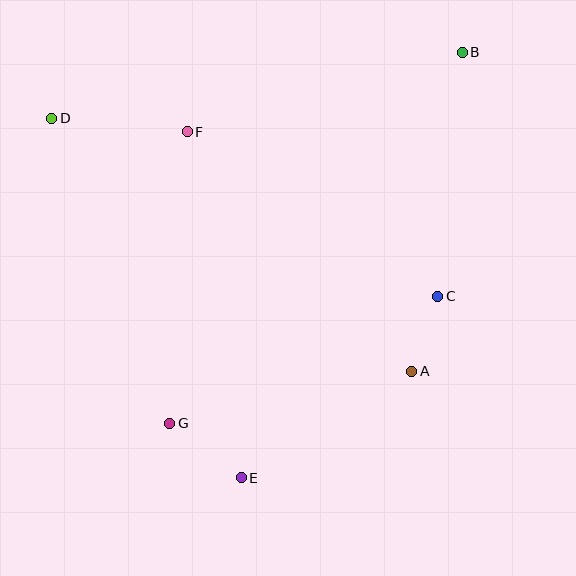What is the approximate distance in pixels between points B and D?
The distance between B and D is approximately 416 pixels.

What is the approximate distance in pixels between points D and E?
The distance between D and E is approximately 406 pixels.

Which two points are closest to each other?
Points A and C are closest to each other.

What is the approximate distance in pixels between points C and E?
The distance between C and E is approximately 267 pixels.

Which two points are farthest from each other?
Points B and E are farthest from each other.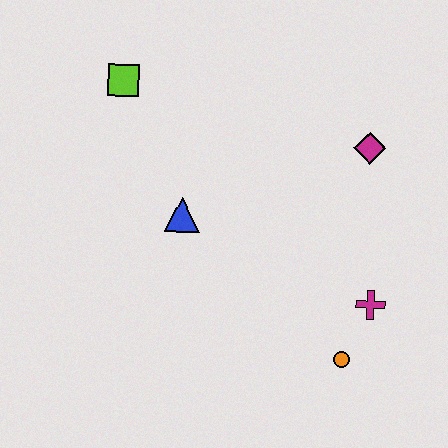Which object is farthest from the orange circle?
The lime square is farthest from the orange circle.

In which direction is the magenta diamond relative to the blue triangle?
The magenta diamond is to the right of the blue triangle.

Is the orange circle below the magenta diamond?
Yes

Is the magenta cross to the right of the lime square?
Yes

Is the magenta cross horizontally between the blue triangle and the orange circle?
No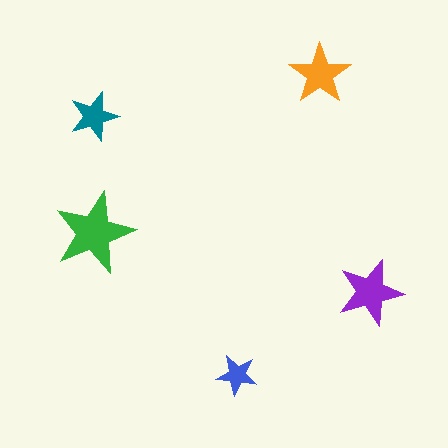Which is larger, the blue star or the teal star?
The teal one.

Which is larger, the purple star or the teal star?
The purple one.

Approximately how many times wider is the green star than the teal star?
About 1.5 times wider.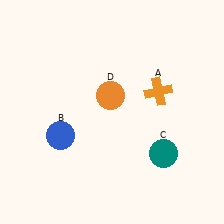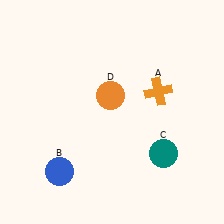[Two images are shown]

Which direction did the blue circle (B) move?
The blue circle (B) moved down.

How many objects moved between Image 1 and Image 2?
1 object moved between the two images.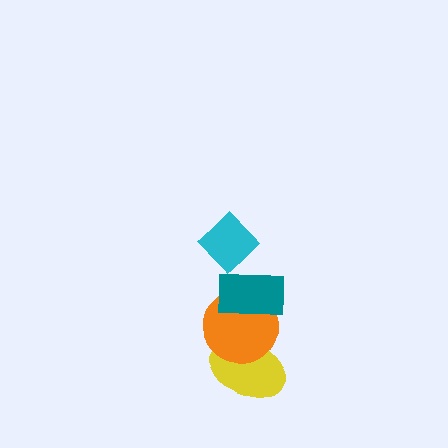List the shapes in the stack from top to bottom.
From top to bottom: the cyan diamond, the teal rectangle, the orange circle, the yellow ellipse.